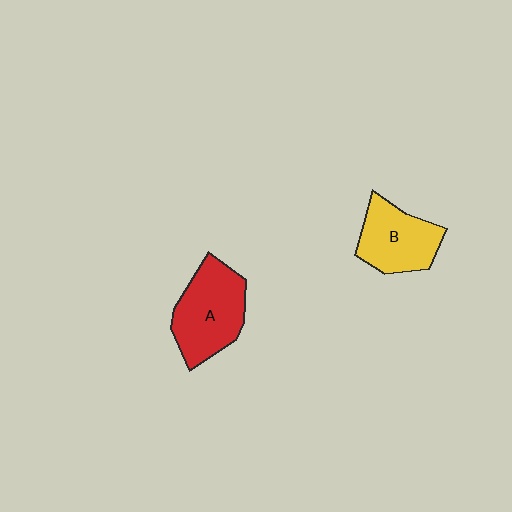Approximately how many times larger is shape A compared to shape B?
Approximately 1.2 times.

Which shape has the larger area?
Shape A (red).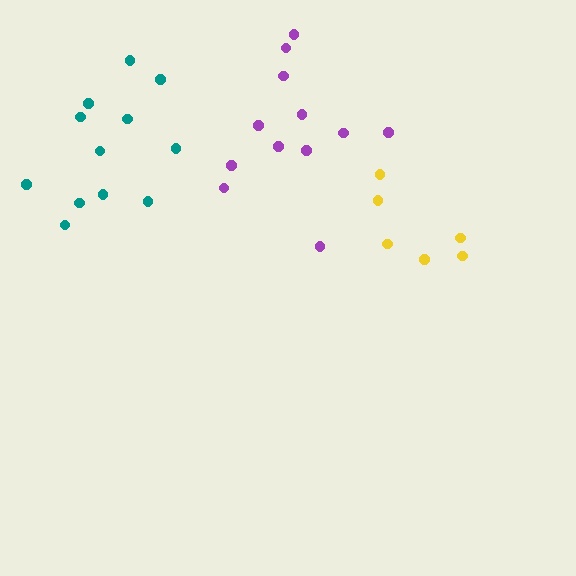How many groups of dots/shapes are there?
There are 3 groups.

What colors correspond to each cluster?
The clusters are colored: yellow, purple, teal.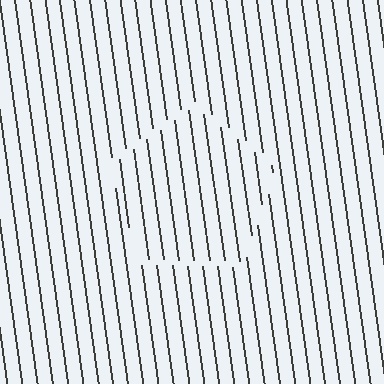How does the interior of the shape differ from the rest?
The interior of the shape contains the same grating, shifted by half a period — the contour is defined by the phase discontinuity where line-ends from the inner and outer gratings abut.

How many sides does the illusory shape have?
5 sides — the line-ends trace a pentagon.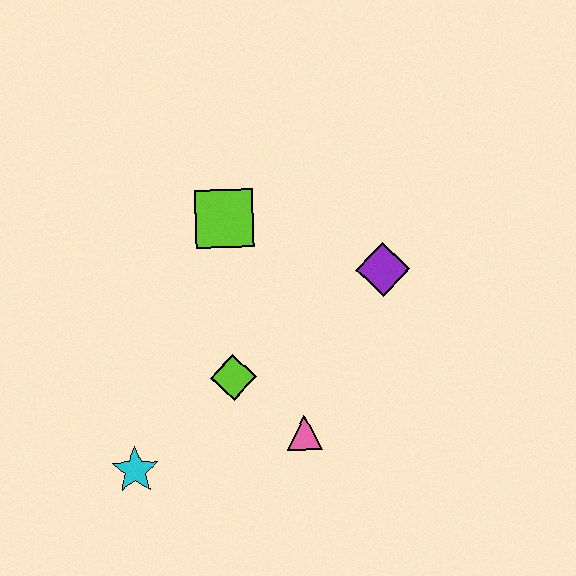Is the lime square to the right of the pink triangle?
No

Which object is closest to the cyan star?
The lime diamond is closest to the cyan star.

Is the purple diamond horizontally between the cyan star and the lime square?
No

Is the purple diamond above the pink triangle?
Yes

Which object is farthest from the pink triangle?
The lime square is farthest from the pink triangle.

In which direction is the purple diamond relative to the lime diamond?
The purple diamond is to the right of the lime diamond.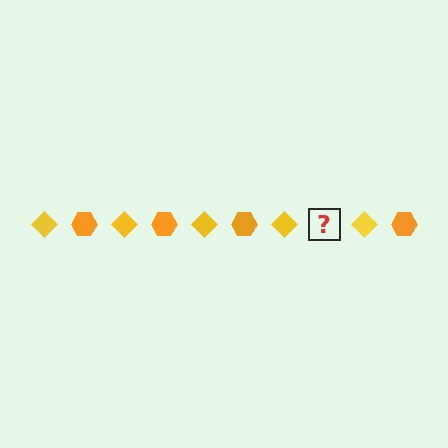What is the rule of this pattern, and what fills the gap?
The rule is that the pattern alternates between yellow diamond and orange hexagon. The gap should be filled with an orange hexagon.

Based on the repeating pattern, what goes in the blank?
The blank should be an orange hexagon.